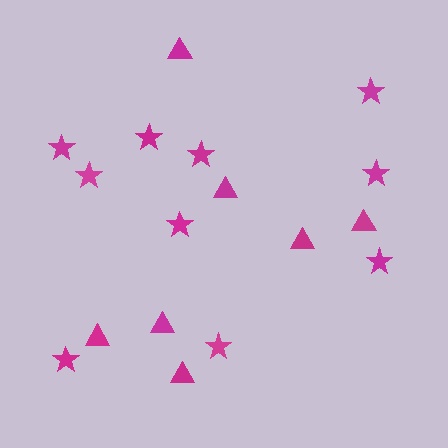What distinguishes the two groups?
There are 2 groups: one group of triangles (7) and one group of stars (10).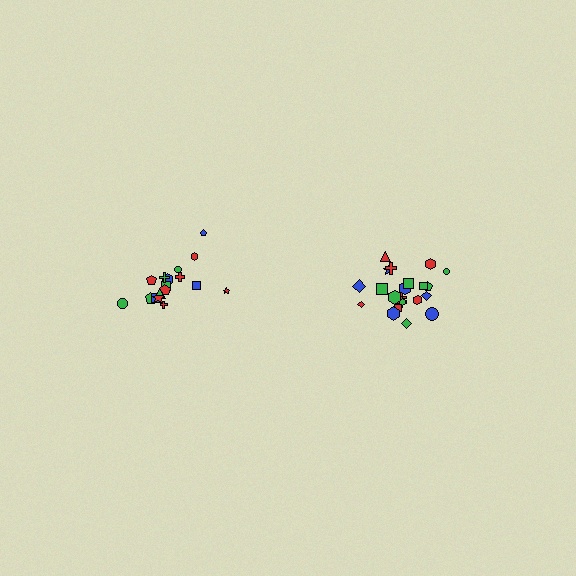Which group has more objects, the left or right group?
The right group.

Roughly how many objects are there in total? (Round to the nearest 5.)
Roughly 40 objects in total.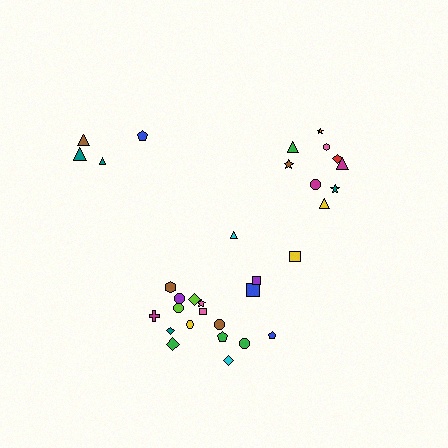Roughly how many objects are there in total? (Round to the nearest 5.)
Roughly 30 objects in total.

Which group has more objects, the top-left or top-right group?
The top-right group.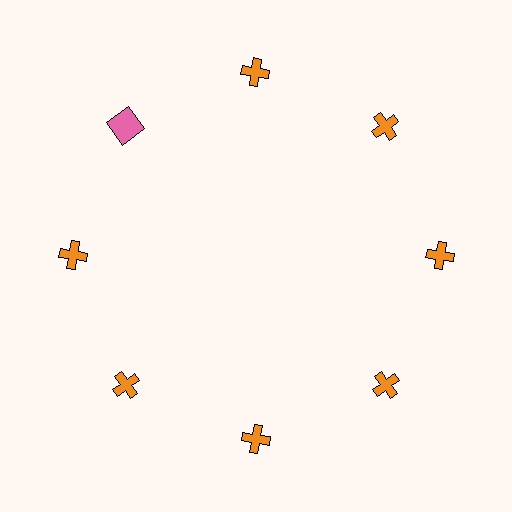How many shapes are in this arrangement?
There are 8 shapes arranged in a ring pattern.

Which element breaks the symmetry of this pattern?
The pink square at roughly the 10 o'clock position breaks the symmetry. All other shapes are orange crosses.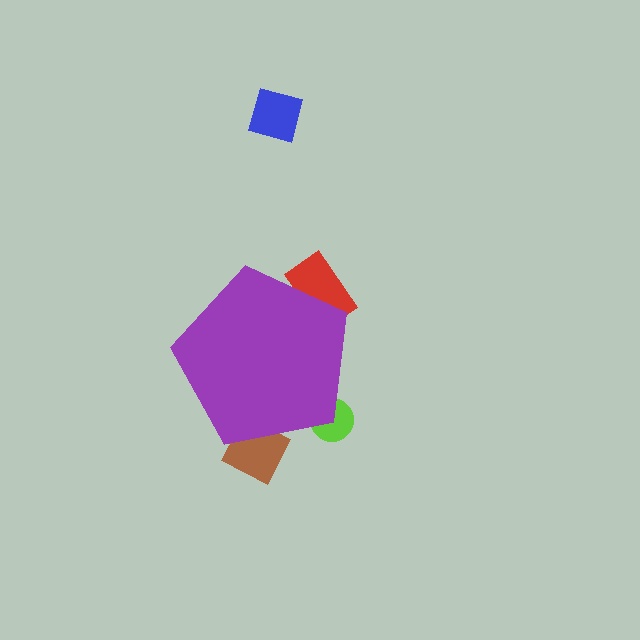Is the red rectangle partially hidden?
Yes, the red rectangle is partially hidden behind the purple pentagon.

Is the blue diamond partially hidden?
No, the blue diamond is fully visible.